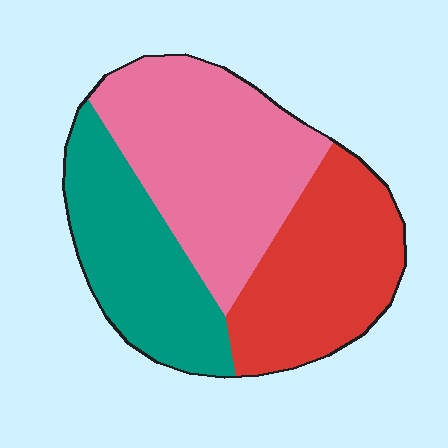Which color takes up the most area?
Pink, at roughly 40%.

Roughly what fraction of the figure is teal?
Teal takes up about one quarter (1/4) of the figure.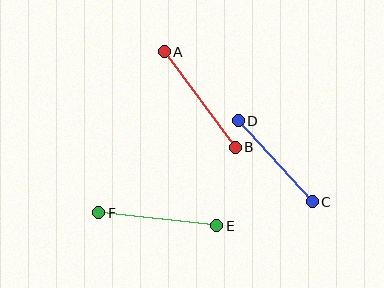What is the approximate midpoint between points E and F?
The midpoint is at approximately (158, 219) pixels.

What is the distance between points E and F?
The distance is approximately 119 pixels.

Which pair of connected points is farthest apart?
Points A and B are farthest apart.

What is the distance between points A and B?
The distance is approximately 119 pixels.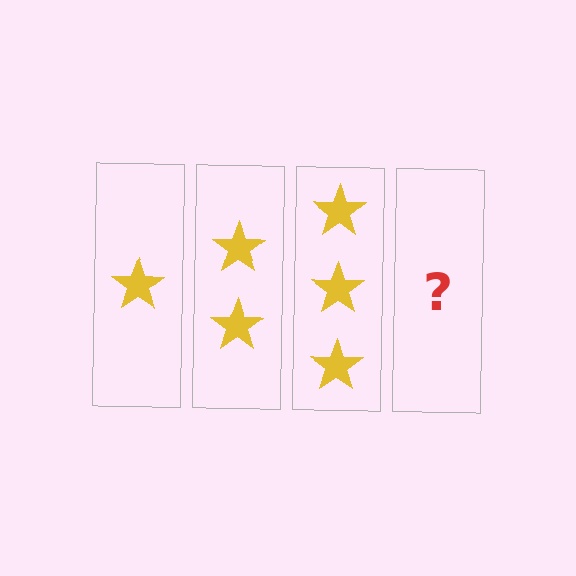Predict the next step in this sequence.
The next step is 4 stars.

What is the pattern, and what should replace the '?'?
The pattern is that each step adds one more star. The '?' should be 4 stars.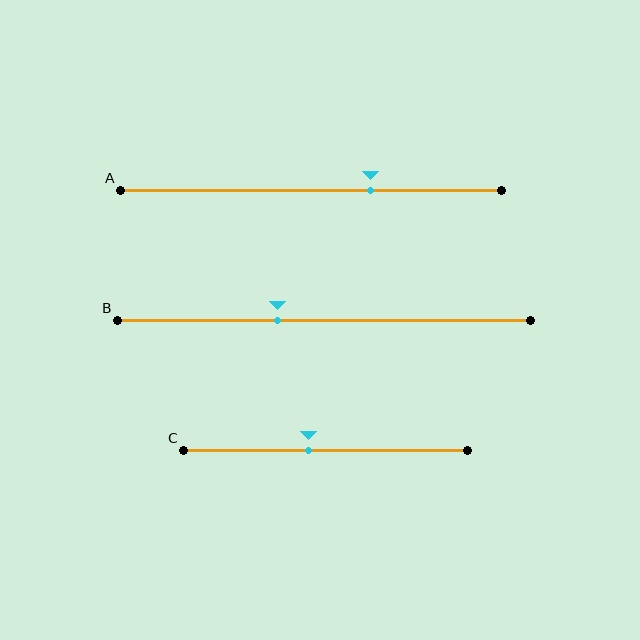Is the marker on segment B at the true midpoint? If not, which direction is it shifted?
No, the marker on segment B is shifted to the left by about 11% of the segment length.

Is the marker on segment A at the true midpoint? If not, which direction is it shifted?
No, the marker on segment A is shifted to the right by about 15% of the segment length.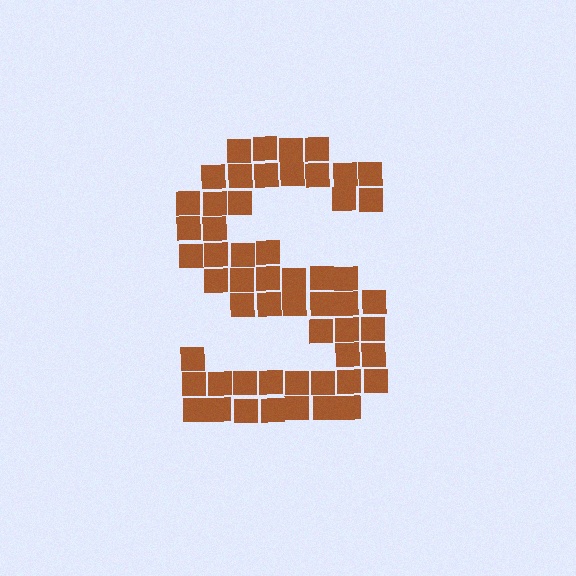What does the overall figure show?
The overall figure shows the letter S.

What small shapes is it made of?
It is made of small squares.